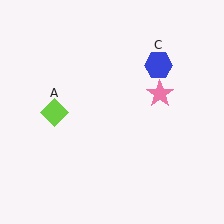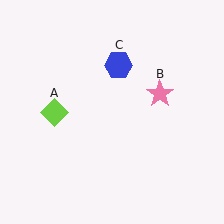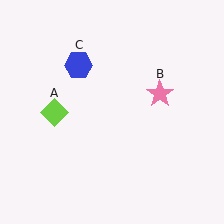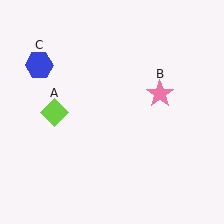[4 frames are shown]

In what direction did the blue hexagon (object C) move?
The blue hexagon (object C) moved left.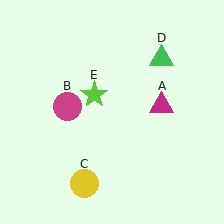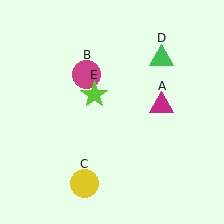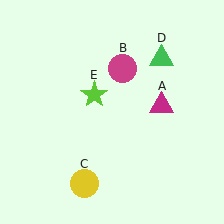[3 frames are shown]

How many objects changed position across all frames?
1 object changed position: magenta circle (object B).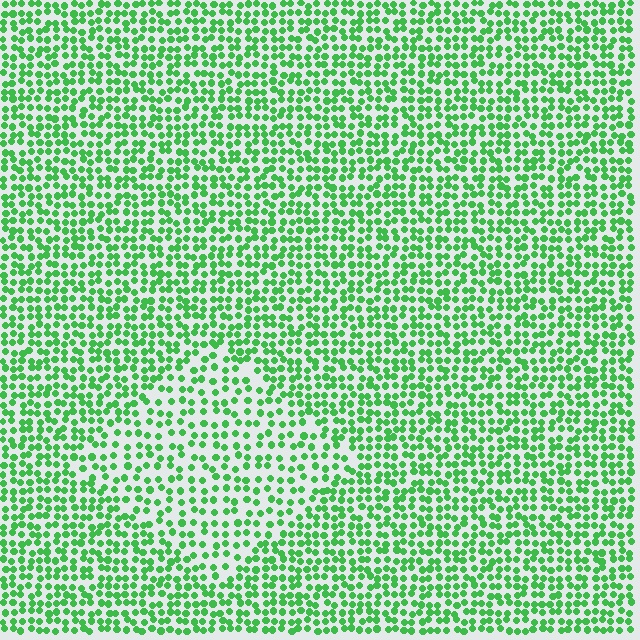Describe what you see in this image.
The image contains small green elements arranged at two different densities. A diamond-shaped region is visible where the elements are less densely packed than the surrounding area.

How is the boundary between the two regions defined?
The boundary is defined by a change in element density (approximately 1.6x ratio). All elements are the same color, size, and shape.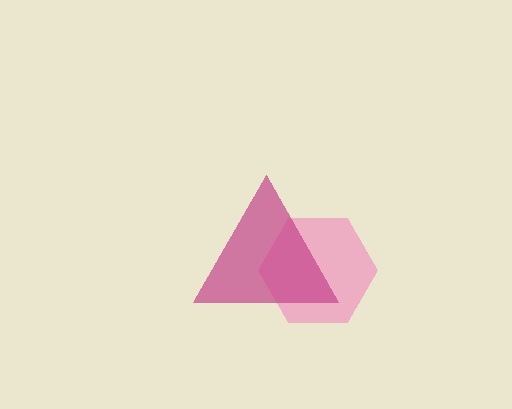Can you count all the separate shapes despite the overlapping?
Yes, there are 2 separate shapes.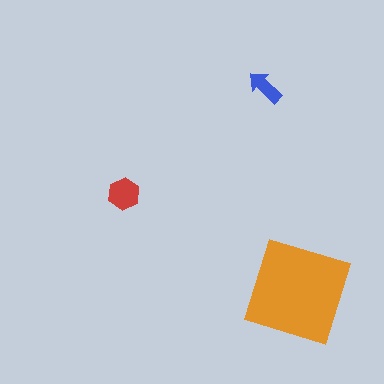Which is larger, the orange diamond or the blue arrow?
The orange diamond.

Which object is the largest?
The orange diamond.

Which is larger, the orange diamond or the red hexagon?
The orange diamond.